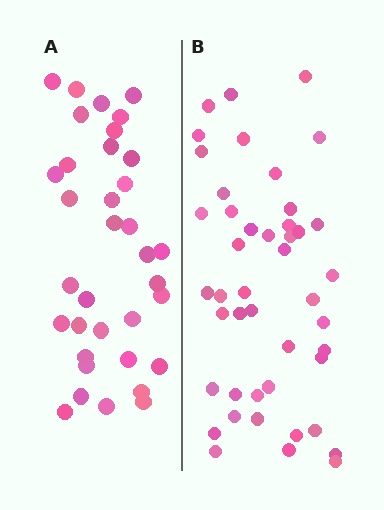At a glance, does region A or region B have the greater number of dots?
Region B (the right region) has more dots.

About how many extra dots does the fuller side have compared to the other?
Region B has roughly 10 or so more dots than region A.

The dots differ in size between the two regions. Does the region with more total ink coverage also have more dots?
No. Region A has more total ink coverage because its dots are larger, but region B actually contains more individual dots. Total area can be misleading — the number of items is what matters here.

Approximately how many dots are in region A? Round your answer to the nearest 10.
About 40 dots. (The exact count is 35, which rounds to 40.)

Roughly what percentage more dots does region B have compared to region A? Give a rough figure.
About 30% more.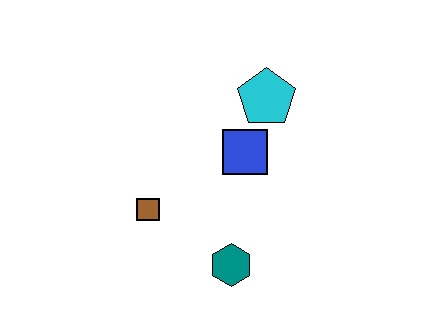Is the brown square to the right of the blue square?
No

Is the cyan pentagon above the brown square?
Yes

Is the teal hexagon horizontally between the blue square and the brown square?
Yes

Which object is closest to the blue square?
The cyan pentagon is closest to the blue square.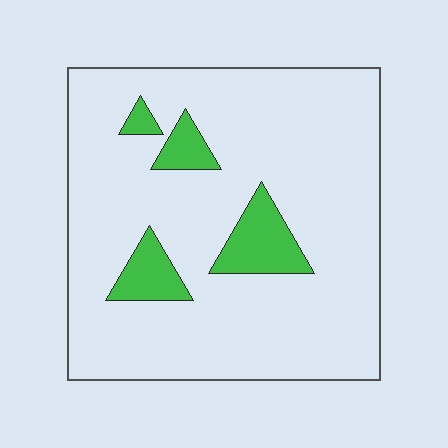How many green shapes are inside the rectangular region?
4.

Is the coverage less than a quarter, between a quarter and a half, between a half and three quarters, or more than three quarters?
Less than a quarter.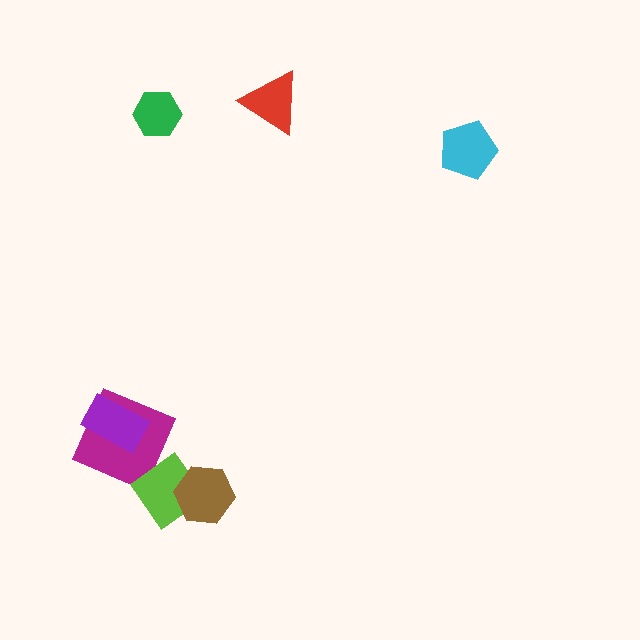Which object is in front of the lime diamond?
The brown hexagon is in front of the lime diamond.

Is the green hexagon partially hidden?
No, no other shape covers it.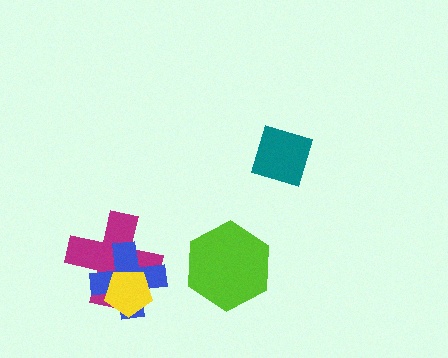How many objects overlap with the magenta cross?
2 objects overlap with the magenta cross.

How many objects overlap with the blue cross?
2 objects overlap with the blue cross.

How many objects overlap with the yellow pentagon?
2 objects overlap with the yellow pentagon.